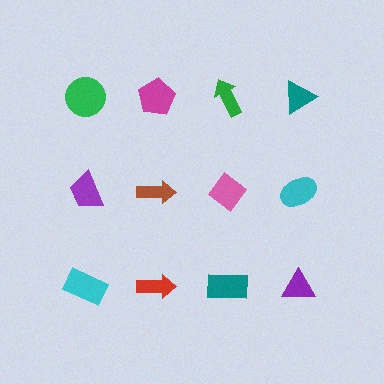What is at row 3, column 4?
A purple triangle.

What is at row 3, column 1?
A cyan rectangle.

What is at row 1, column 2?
A magenta pentagon.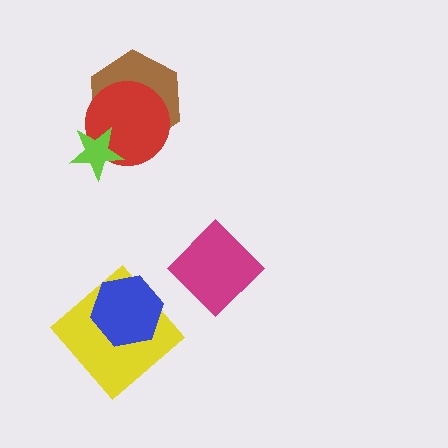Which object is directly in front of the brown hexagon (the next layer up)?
The red circle is directly in front of the brown hexagon.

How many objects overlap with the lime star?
2 objects overlap with the lime star.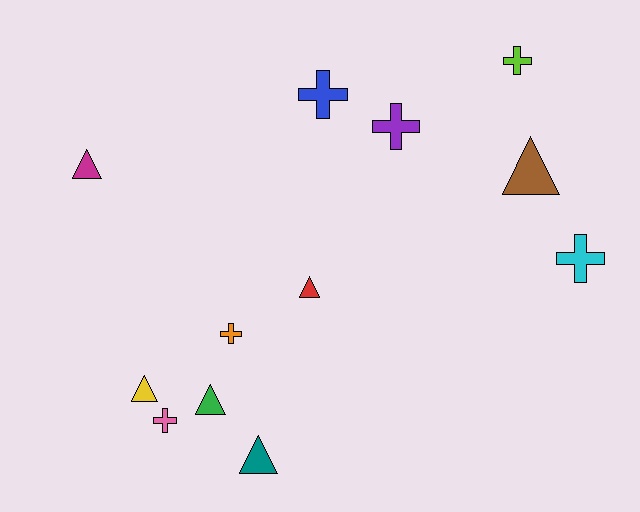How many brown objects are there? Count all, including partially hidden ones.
There is 1 brown object.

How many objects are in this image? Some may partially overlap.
There are 12 objects.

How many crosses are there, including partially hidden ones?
There are 6 crosses.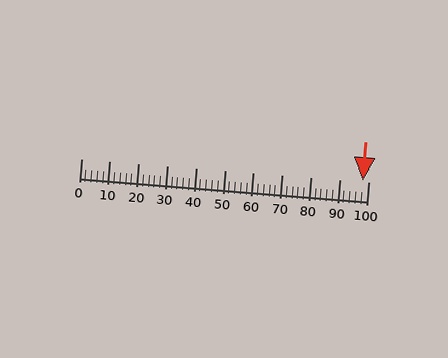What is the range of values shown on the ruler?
The ruler shows values from 0 to 100.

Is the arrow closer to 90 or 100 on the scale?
The arrow is closer to 100.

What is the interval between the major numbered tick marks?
The major tick marks are spaced 10 units apart.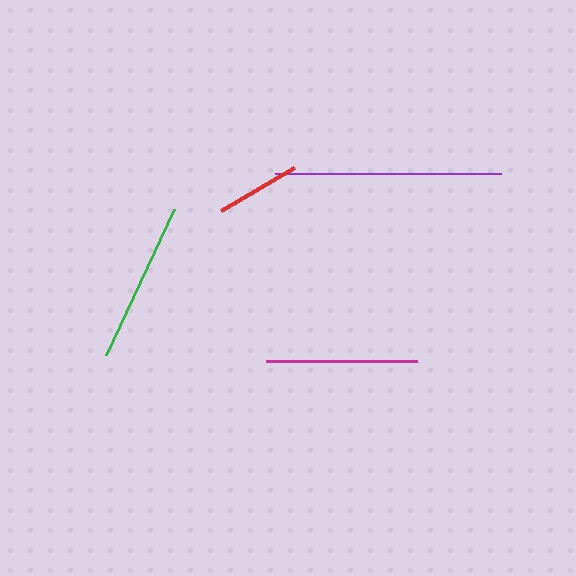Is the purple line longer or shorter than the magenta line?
The purple line is longer than the magenta line.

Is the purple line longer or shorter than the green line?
The purple line is longer than the green line.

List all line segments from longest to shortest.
From longest to shortest: purple, green, magenta, red.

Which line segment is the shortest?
The red line is the shortest at approximately 84 pixels.